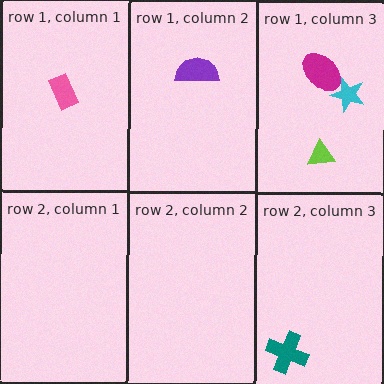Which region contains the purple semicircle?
The row 1, column 2 region.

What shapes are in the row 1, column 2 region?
The purple semicircle.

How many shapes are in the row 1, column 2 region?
1.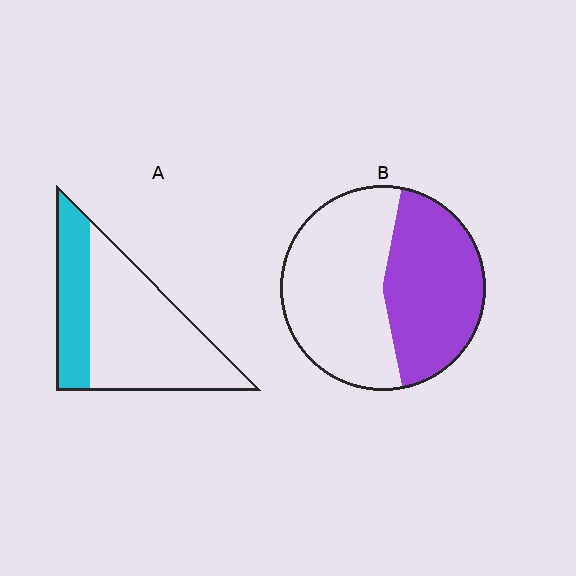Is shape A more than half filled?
No.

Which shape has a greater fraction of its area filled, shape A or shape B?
Shape B.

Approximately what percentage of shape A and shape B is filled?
A is approximately 30% and B is approximately 45%.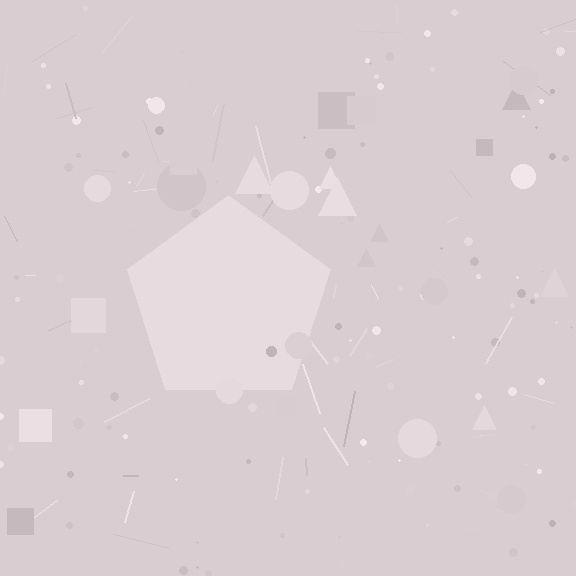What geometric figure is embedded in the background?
A pentagon is embedded in the background.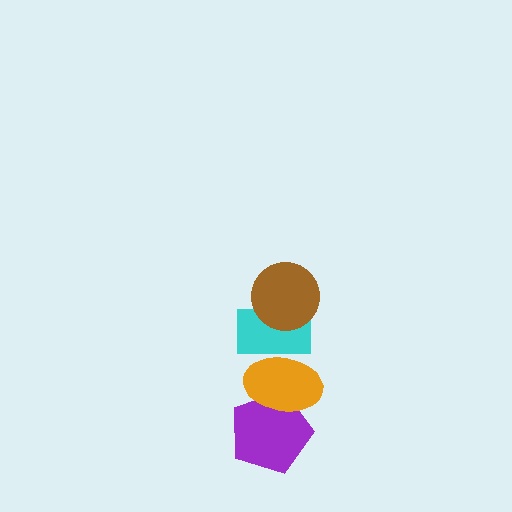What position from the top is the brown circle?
The brown circle is 1st from the top.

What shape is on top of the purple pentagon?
The orange ellipse is on top of the purple pentagon.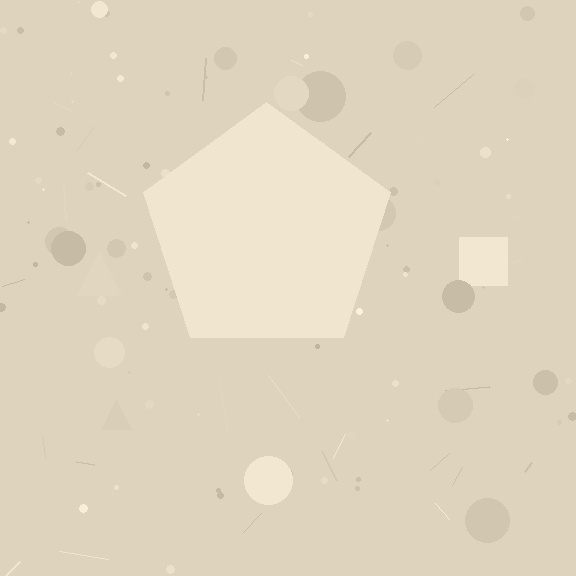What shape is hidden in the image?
A pentagon is hidden in the image.